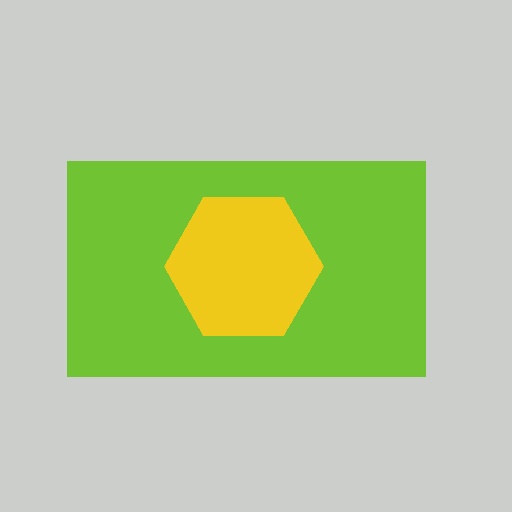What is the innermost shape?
The yellow hexagon.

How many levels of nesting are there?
2.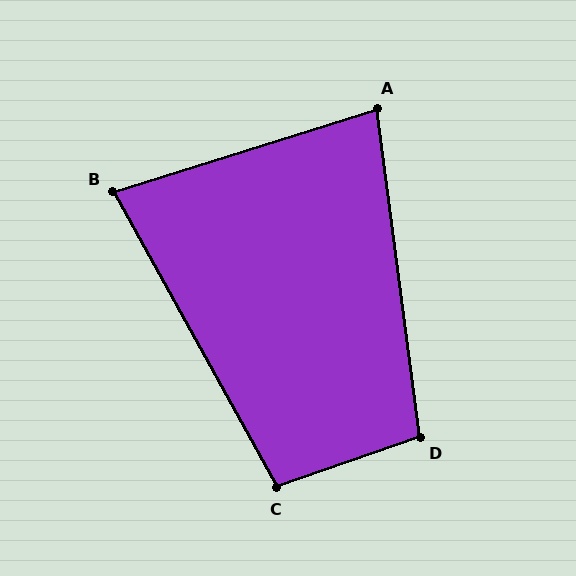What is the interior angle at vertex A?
Approximately 80 degrees (acute).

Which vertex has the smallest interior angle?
B, at approximately 78 degrees.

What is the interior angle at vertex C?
Approximately 100 degrees (obtuse).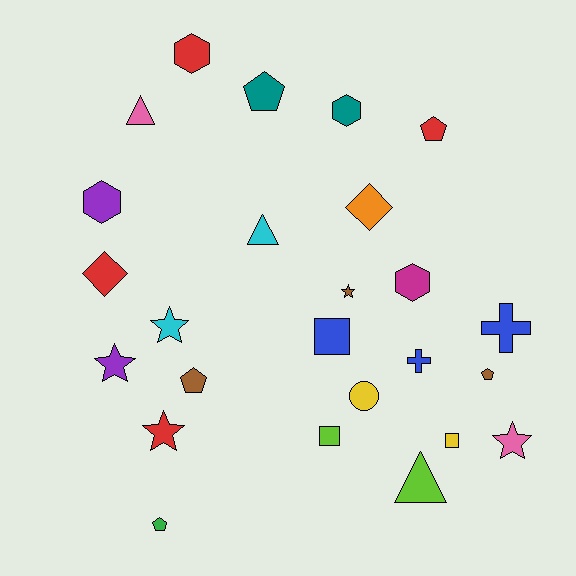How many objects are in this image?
There are 25 objects.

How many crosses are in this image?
There are 2 crosses.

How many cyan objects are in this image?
There are 2 cyan objects.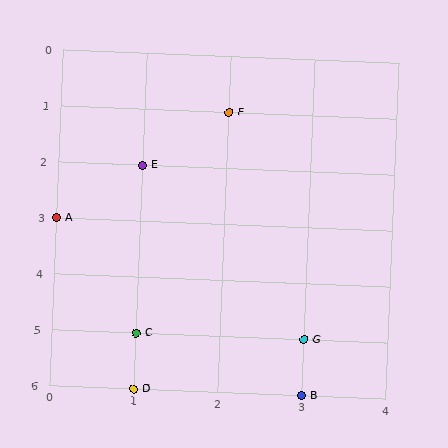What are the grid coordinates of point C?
Point C is at grid coordinates (1, 5).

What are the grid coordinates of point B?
Point B is at grid coordinates (3, 6).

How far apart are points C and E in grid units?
Points C and E are 3 rows apart.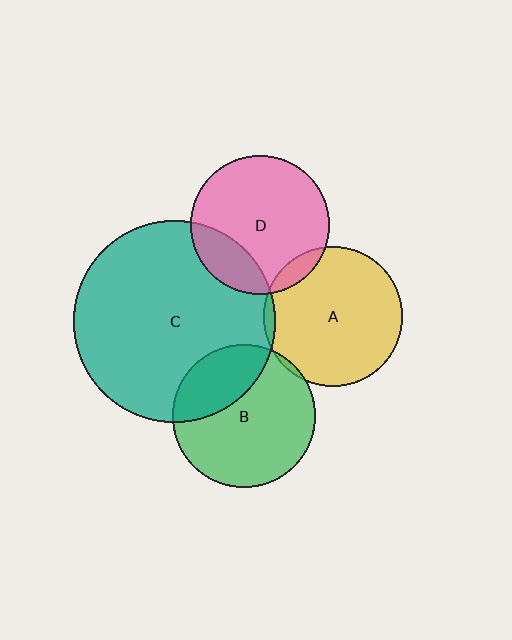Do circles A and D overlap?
Yes.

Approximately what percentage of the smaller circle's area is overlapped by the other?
Approximately 10%.